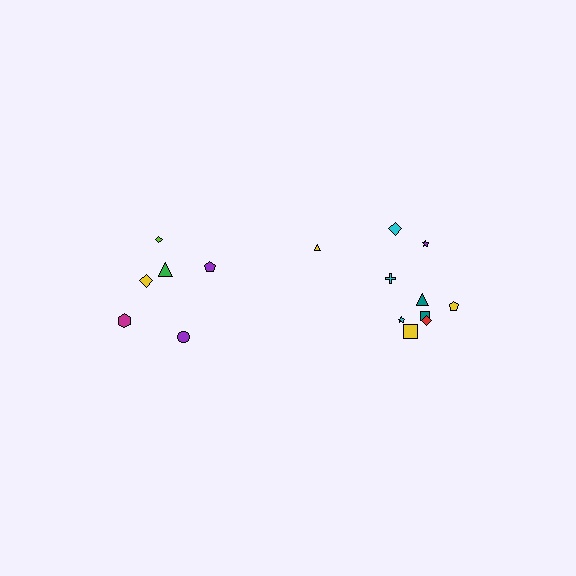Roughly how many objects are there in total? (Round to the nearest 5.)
Roughly 15 objects in total.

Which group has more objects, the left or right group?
The right group.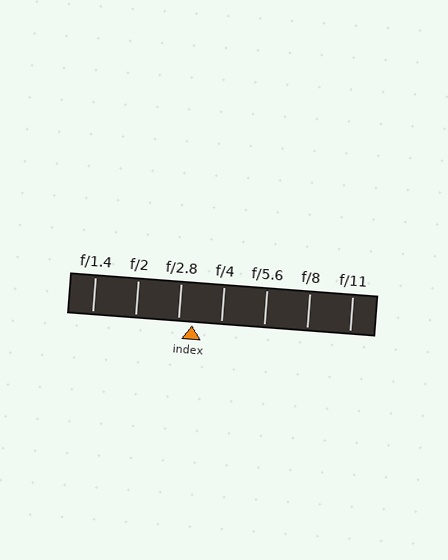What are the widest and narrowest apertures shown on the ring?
The widest aperture shown is f/1.4 and the narrowest is f/11.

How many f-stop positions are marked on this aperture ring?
There are 7 f-stop positions marked.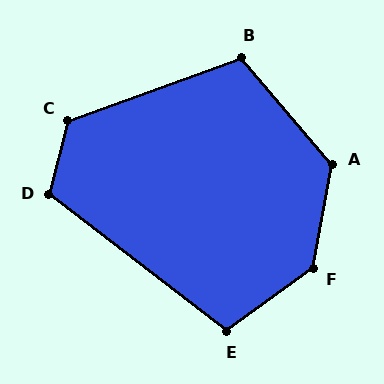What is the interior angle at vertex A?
Approximately 129 degrees (obtuse).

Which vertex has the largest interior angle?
F, at approximately 136 degrees.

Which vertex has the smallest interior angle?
E, at approximately 107 degrees.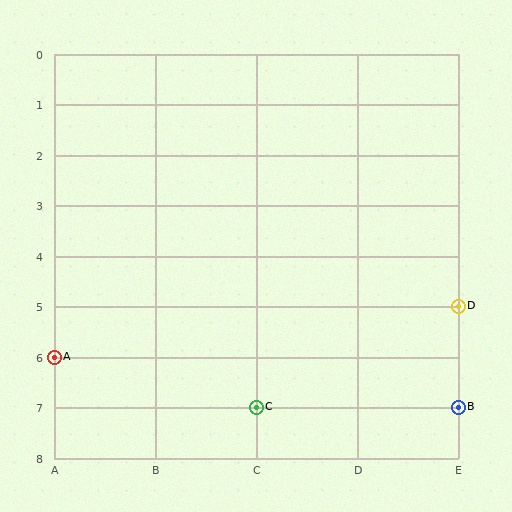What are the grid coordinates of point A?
Point A is at grid coordinates (A, 6).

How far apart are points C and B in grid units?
Points C and B are 2 columns apart.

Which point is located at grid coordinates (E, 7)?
Point B is at (E, 7).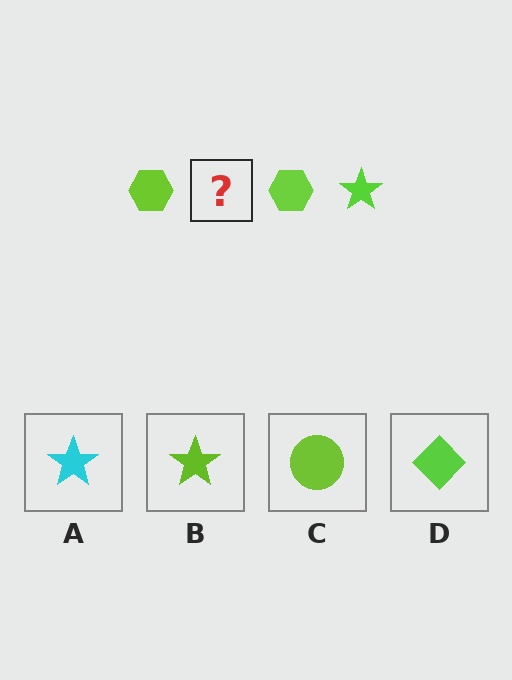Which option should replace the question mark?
Option B.